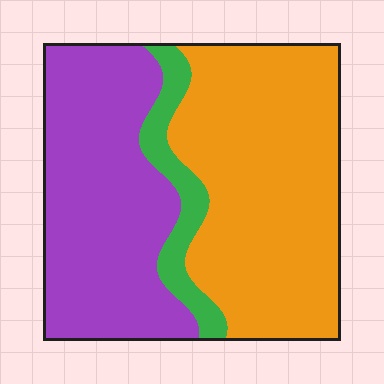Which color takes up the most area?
Orange, at roughly 50%.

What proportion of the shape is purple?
Purple takes up about two fifths (2/5) of the shape.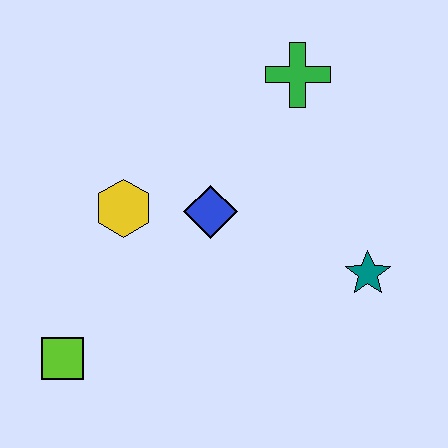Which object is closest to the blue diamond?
The yellow hexagon is closest to the blue diamond.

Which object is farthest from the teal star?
The lime square is farthest from the teal star.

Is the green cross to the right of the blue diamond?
Yes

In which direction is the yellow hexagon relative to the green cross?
The yellow hexagon is to the left of the green cross.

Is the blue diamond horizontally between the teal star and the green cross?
No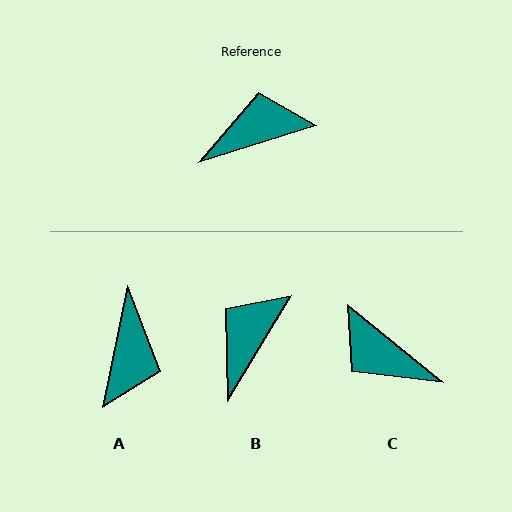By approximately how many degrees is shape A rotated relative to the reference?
Approximately 119 degrees clockwise.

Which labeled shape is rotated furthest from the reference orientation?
C, about 124 degrees away.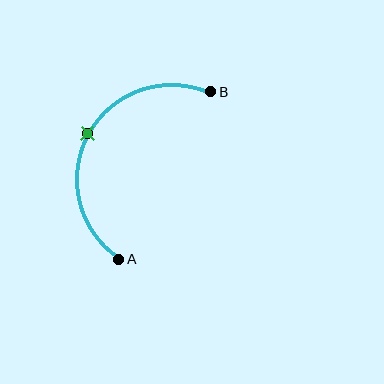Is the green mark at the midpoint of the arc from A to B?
Yes. The green mark lies on the arc at equal arc-length from both A and B — it is the arc midpoint.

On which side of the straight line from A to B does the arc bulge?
The arc bulges to the left of the straight line connecting A and B.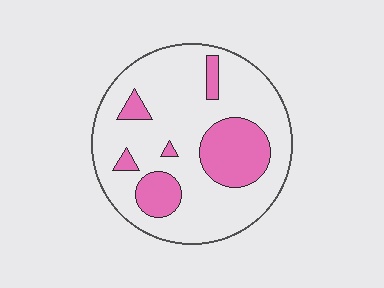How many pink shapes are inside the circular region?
6.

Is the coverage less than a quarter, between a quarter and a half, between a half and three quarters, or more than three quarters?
Less than a quarter.